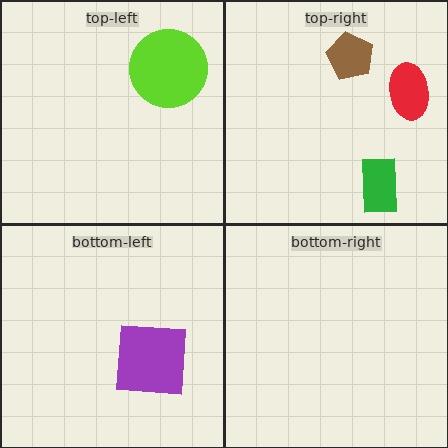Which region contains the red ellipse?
The top-right region.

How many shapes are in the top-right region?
3.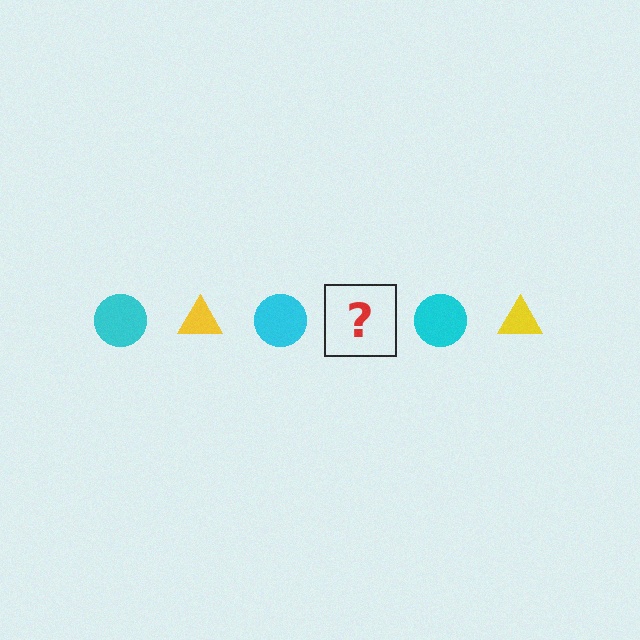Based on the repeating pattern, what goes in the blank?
The blank should be a yellow triangle.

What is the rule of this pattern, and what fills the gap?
The rule is that the pattern alternates between cyan circle and yellow triangle. The gap should be filled with a yellow triangle.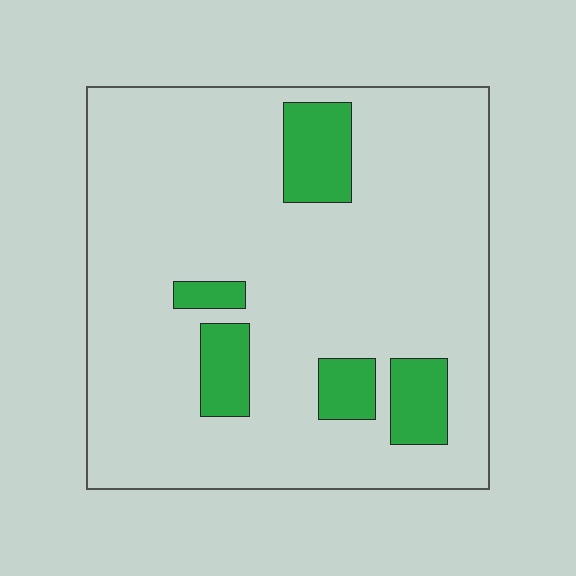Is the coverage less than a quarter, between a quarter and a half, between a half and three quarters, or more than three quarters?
Less than a quarter.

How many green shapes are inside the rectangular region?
5.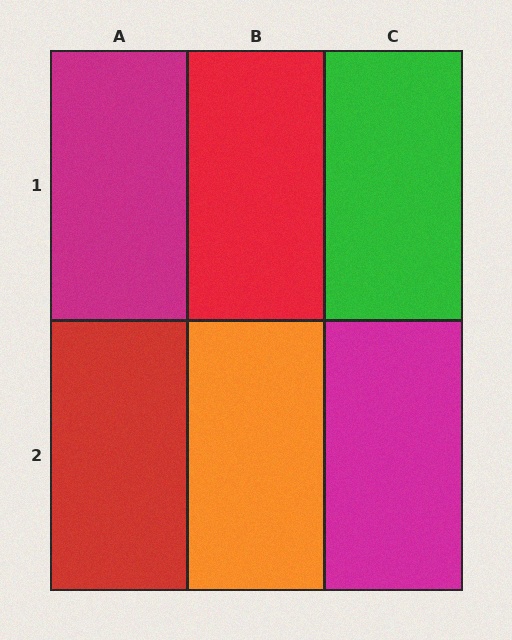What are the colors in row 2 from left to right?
Red, orange, magenta.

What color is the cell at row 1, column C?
Green.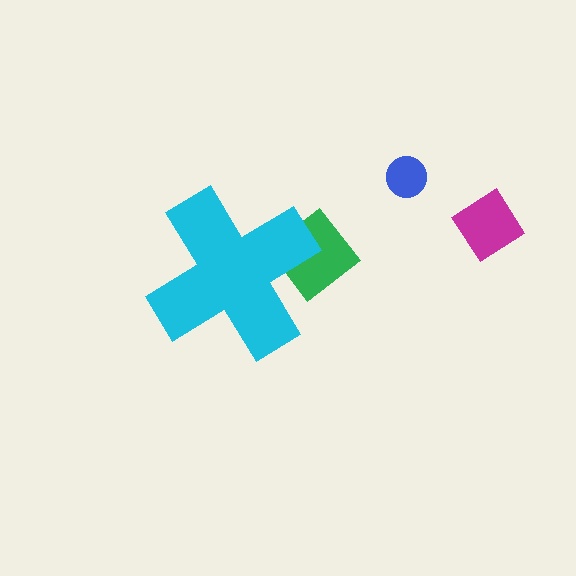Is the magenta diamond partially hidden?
No, the magenta diamond is fully visible.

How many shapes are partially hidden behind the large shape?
1 shape is partially hidden.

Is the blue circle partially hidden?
No, the blue circle is fully visible.